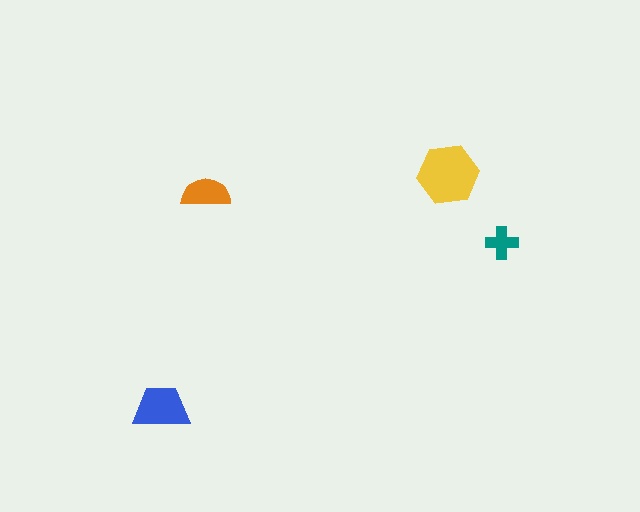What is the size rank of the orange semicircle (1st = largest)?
3rd.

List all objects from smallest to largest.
The teal cross, the orange semicircle, the blue trapezoid, the yellow hexagon.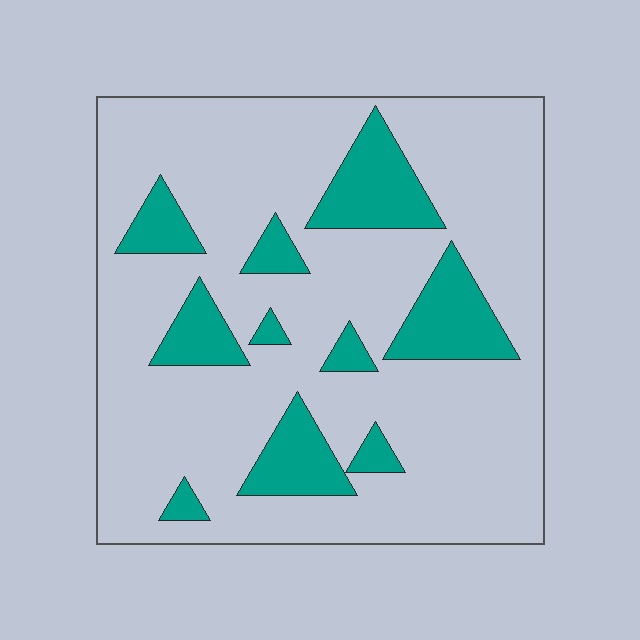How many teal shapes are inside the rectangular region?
10.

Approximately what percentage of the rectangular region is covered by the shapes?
Approximately 20%.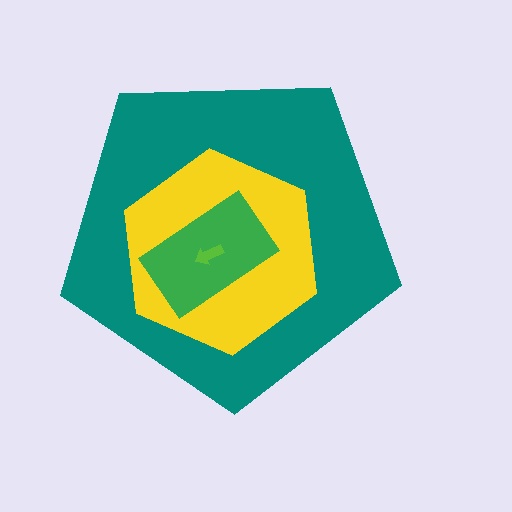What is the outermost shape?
The teal pentagon.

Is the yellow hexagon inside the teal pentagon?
Yes.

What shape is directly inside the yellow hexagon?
The green rectangle.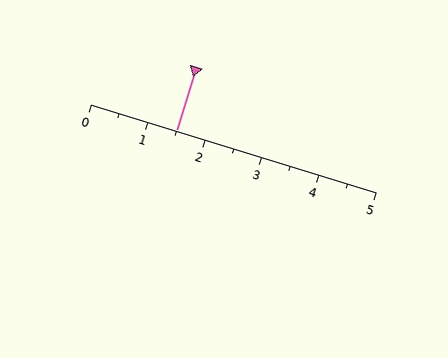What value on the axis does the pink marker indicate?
The marker indicates approximately 1.5.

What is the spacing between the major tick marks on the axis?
The major ticks are spaced 1 apart.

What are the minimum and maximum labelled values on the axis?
The axis runs from 0 to 5.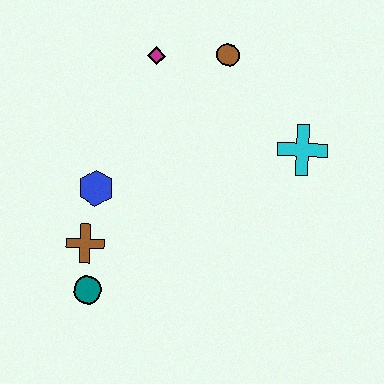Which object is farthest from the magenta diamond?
The teal circle is farthest from the magenta diamond.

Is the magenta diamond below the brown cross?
No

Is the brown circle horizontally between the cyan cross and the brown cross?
Yes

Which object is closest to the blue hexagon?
The brown cross is closest to the blue hexagon.